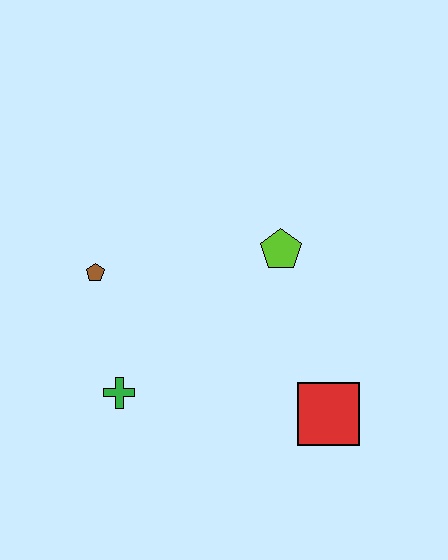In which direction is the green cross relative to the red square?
The green cross is to the left of the red square.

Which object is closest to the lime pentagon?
The red square is closest to the lime pentagon.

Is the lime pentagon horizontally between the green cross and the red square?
Yes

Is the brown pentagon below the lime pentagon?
Yes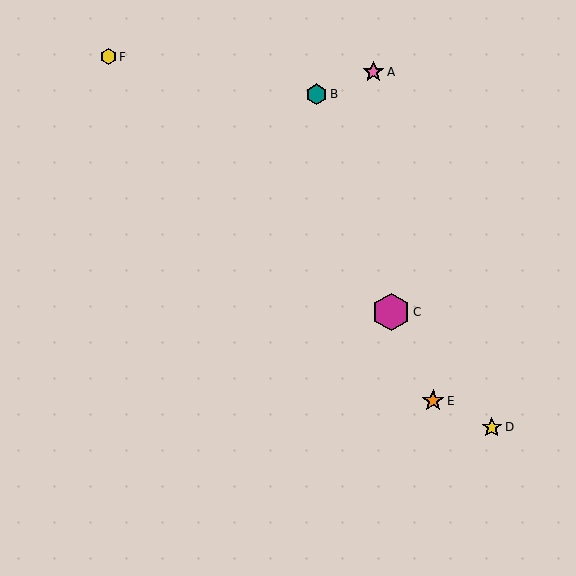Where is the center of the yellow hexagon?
The center of the yellow hexagon is at (108, 57).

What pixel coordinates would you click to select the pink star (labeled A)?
Click at (373, 72) to select the pink star A.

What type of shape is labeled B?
Shape B is a teal hexagon.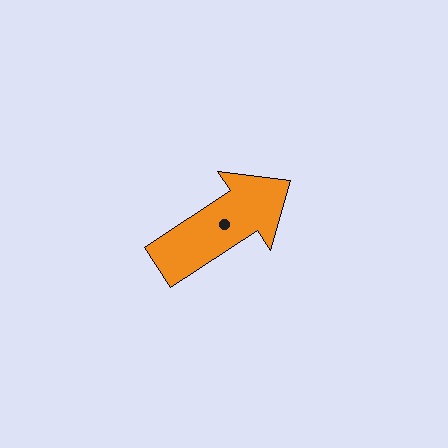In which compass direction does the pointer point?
Northeast.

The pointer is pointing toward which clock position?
Roughly 2 o'clock.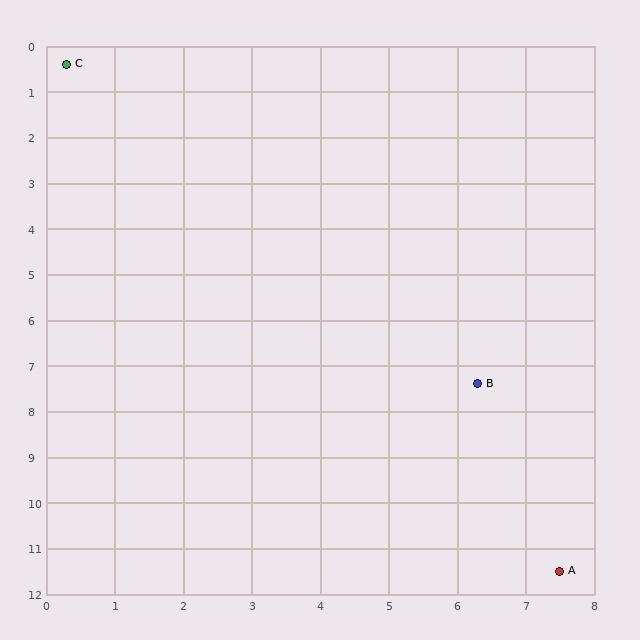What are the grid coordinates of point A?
Point A is at approximately (7.5, 11.5).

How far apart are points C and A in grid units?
Points C and A are about 13.2 grid units apart.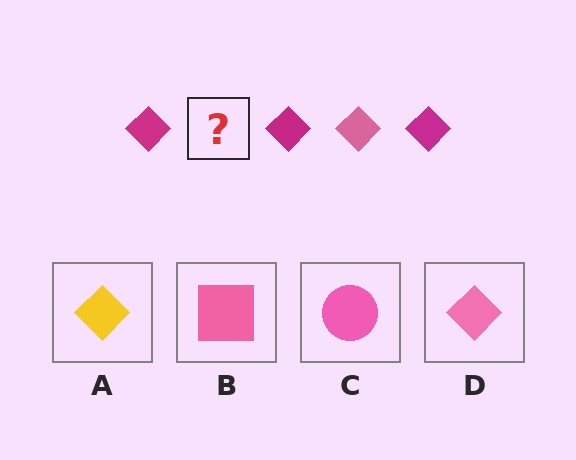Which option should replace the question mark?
Option D.